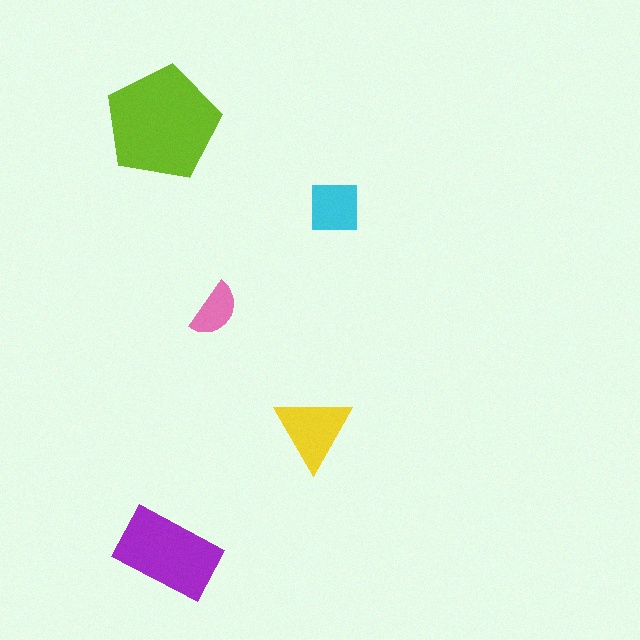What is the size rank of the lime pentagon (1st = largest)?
1st.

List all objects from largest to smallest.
The lime pentagon, the purple rectangle, the yellow triangle, the cyan square, the pink semicircle.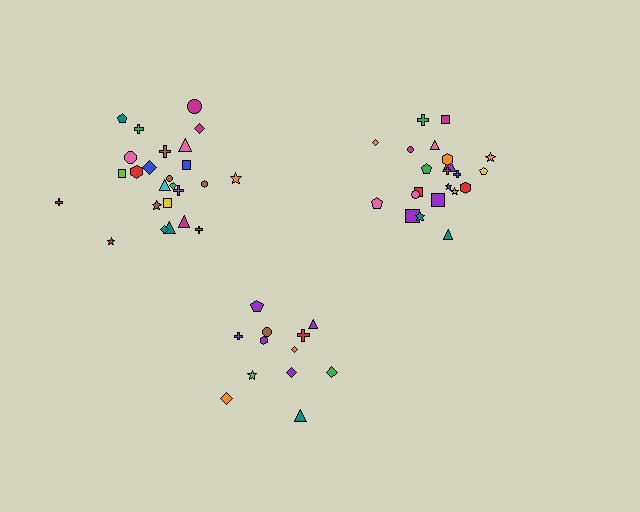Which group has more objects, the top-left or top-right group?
The top-left group.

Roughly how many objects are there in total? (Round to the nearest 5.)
Roughly 60 objects in total.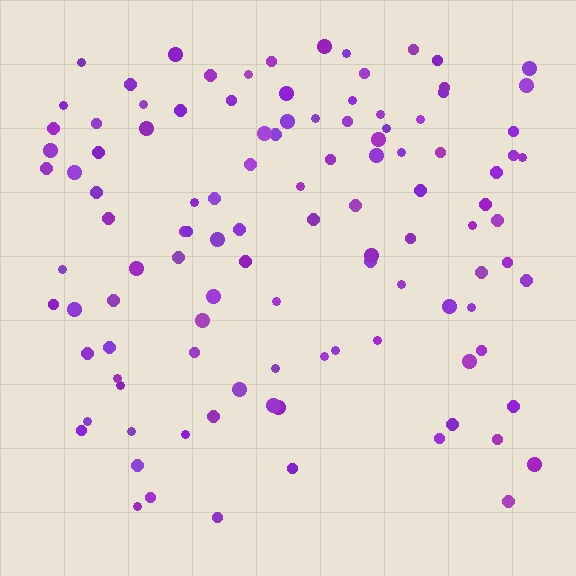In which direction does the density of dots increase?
From bottom to top, with the top side densest.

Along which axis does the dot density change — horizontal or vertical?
Vertical.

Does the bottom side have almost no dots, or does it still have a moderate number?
Still a moderate number, just noticeably fewer than the top.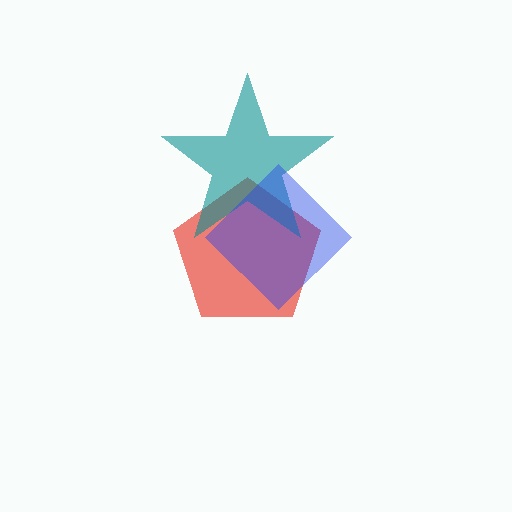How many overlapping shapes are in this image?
There are 3 overlapping shapes in the image.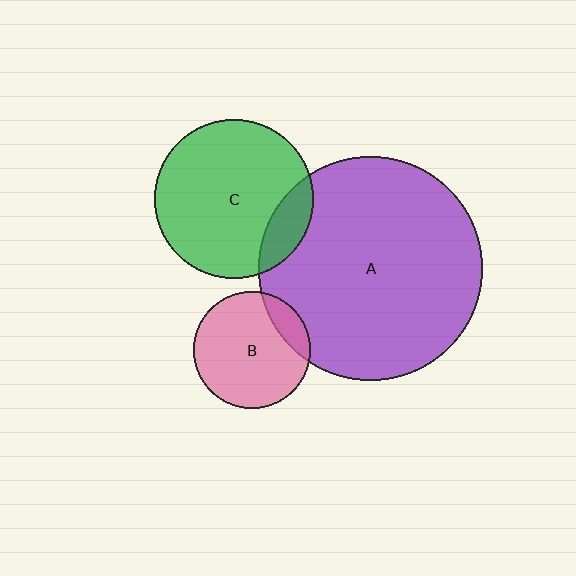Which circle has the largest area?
Circle A (purple).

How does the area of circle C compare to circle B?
Approximately 1.9 times.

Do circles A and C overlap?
Yes.